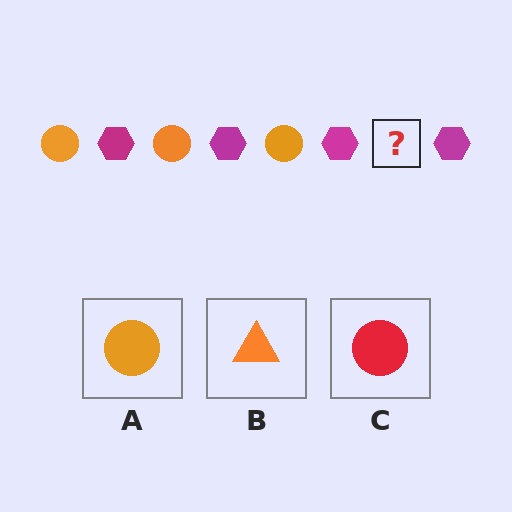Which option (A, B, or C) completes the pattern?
A.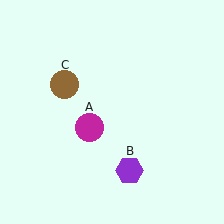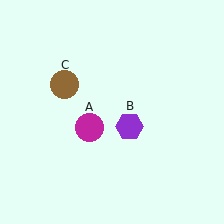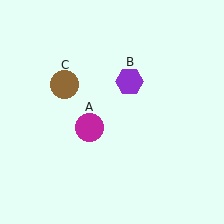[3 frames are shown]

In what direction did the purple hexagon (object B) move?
The purple hexagon (object B) moved up.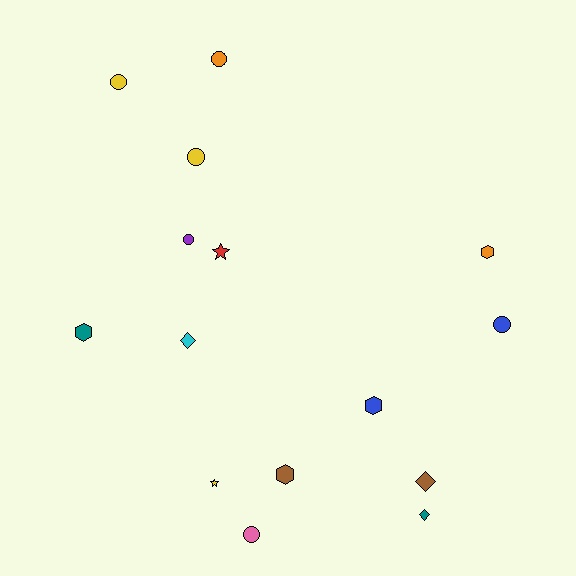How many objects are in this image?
There are 15 objects.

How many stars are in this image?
There are 2 stars.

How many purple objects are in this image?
There is 1 purple object.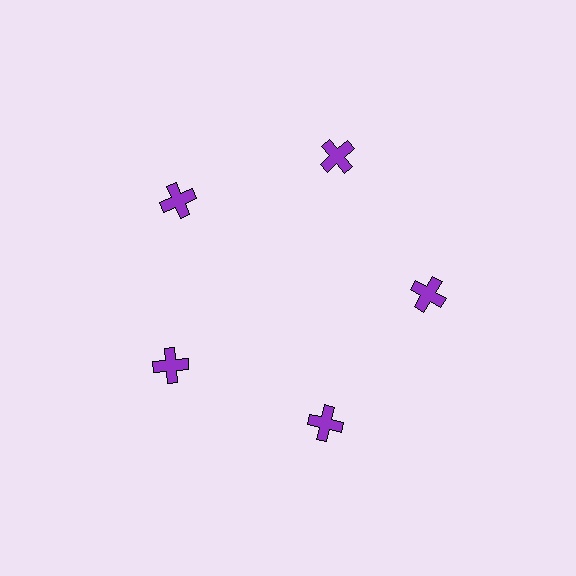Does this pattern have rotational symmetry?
Yes, this pattern has 5-fold rotational symmetry. It looks the same after rotating 72 degrees around the center.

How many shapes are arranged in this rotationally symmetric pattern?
There are 5 shapes, arranged in 5 groups of 1.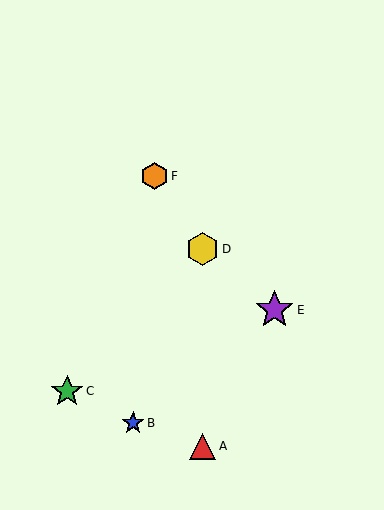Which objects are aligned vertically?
Objects A, D are aligned vertically.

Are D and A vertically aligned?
Yes, both are at x≈202.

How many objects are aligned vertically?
2 objects (A, D) are aligned vertically.